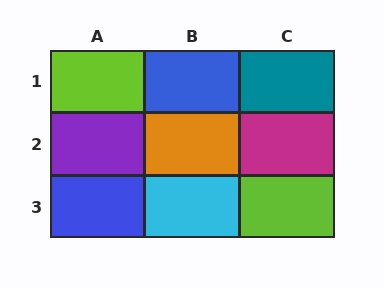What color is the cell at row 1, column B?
Blue.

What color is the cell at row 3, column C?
Lime.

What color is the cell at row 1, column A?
Lime.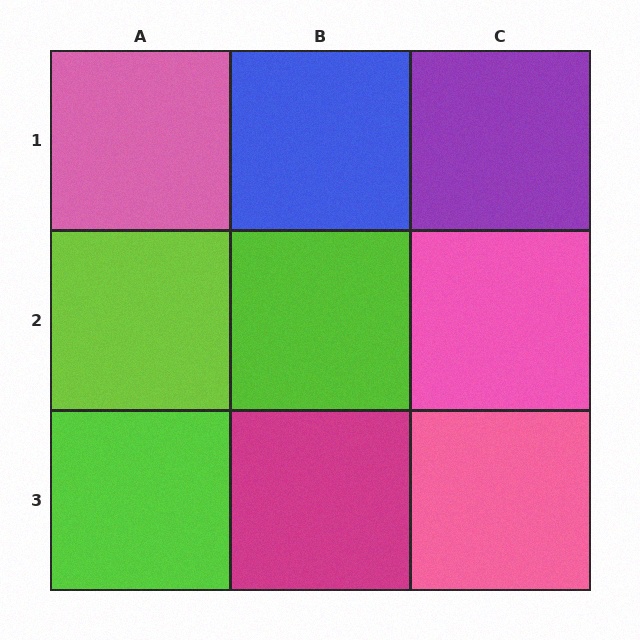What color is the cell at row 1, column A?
Pink.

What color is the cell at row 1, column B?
Blue.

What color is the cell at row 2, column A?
Lime.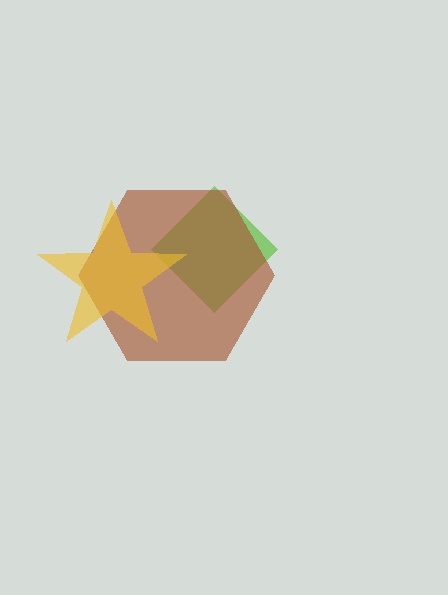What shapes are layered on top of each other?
The layered shapes are: a lime diamond, a brown hexagon, a yellow star.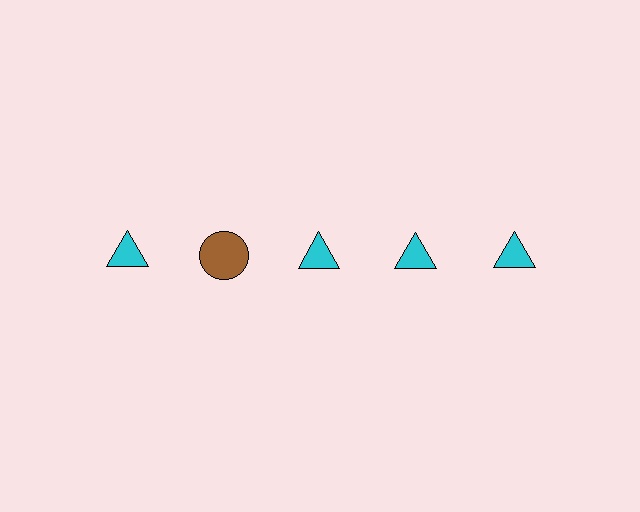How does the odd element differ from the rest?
It differs in both color (brown instead of cyan) and shape (circle instead of triangle).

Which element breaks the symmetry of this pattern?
The brown circle in the top row, second from left column breaks the symmetry. All other shapes are cyan triangles.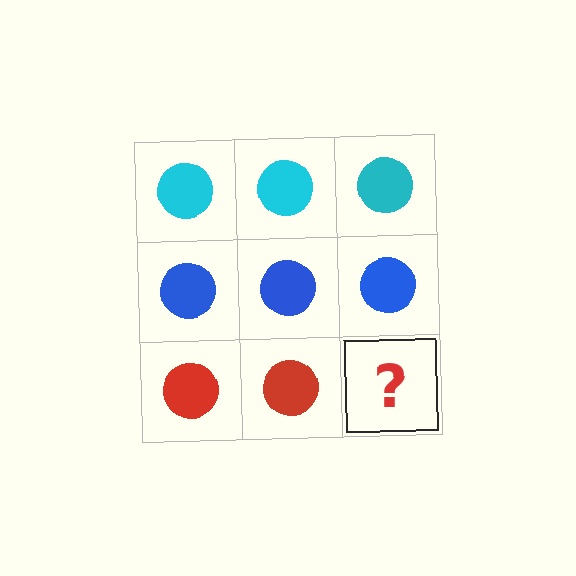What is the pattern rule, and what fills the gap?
The rule is that each row has a consistent color. The gap should be filled with a red circle.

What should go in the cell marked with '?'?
The missing cell should contain a red circle.